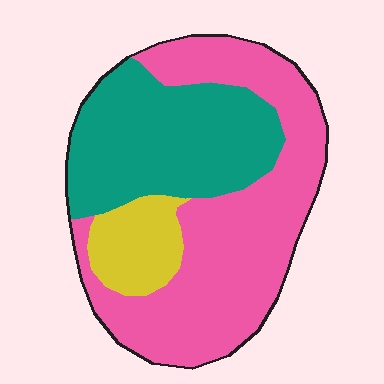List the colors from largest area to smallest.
From largest to smallest: pink, teal, yellow.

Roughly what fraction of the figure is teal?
Teal takes up about three eighths (3/8) of the figure.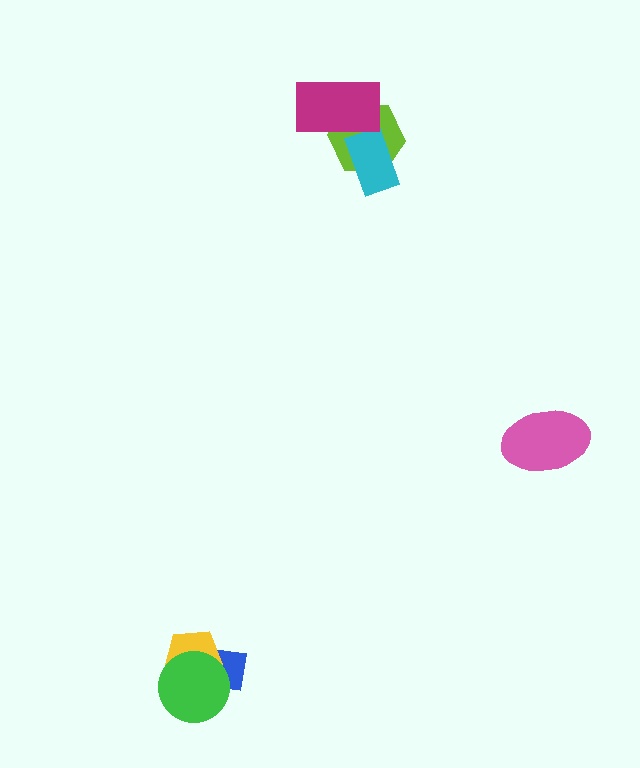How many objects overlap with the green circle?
2 objects overlap with the green circle.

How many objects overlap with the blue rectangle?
2 objects overlap with the blue rectangle.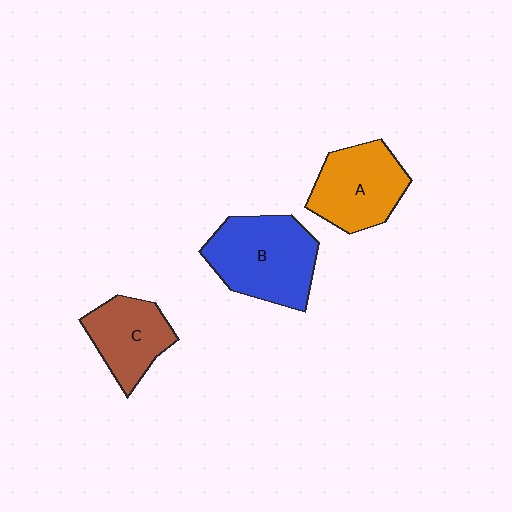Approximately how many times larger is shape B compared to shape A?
Approximately 1.2 times.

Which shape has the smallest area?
Shape C (brown).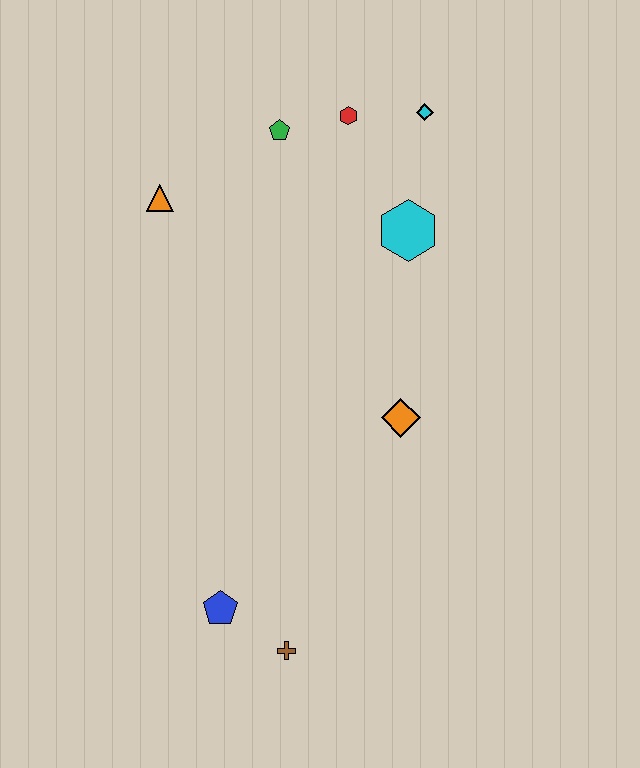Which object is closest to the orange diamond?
The cyan hexagon is closest to the orange diamond.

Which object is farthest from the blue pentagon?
The cyan diamond is farthest from the blue pentagon.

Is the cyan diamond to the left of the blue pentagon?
No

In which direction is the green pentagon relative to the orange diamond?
The green pentagon is above the orange diamond.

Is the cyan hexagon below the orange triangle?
Yes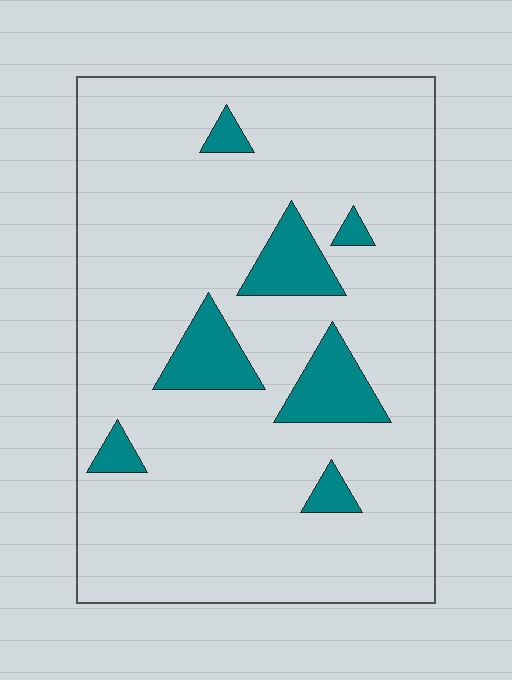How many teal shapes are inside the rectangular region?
7.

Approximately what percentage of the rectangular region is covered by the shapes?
Approximately 10%.